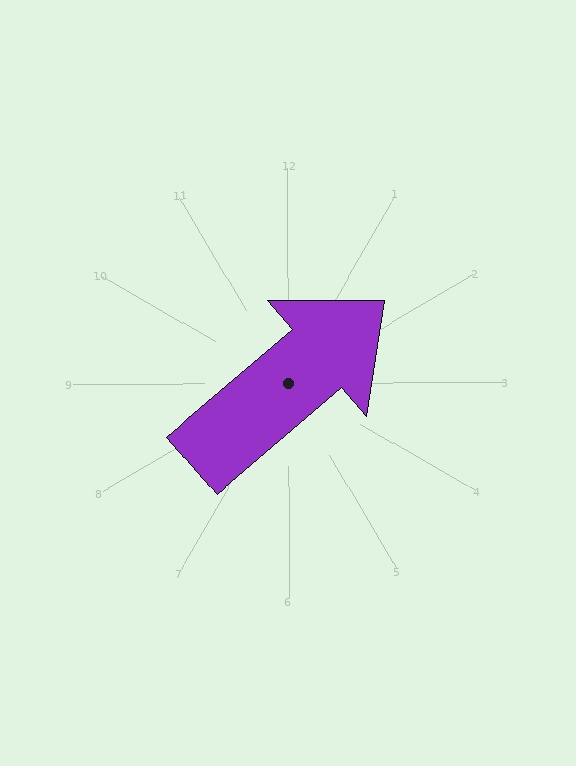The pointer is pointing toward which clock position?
Roughly 2 o'clock.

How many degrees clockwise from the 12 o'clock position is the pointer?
Approximately 50 degrees.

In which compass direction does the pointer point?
Northeast.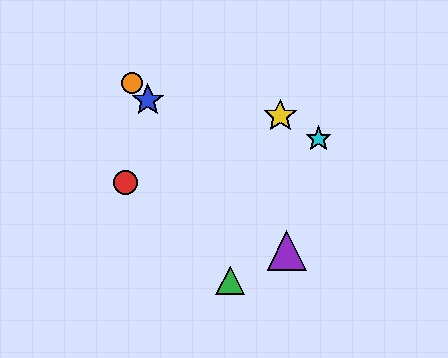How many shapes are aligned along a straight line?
3 shapes (the blue star, the purple triangle, the orange circle) are aligned along a straight line.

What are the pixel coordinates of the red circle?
The red circle is at (125, 183).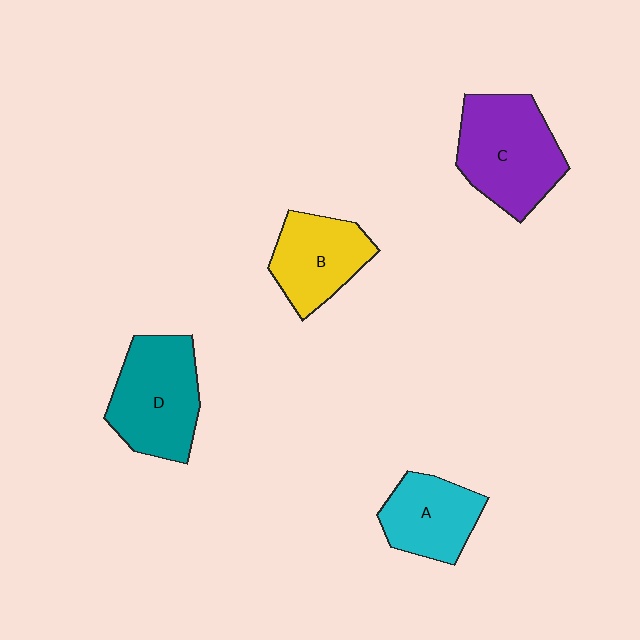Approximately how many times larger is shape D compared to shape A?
Approximately 1.4 times.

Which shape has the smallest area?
Shape A (cyan).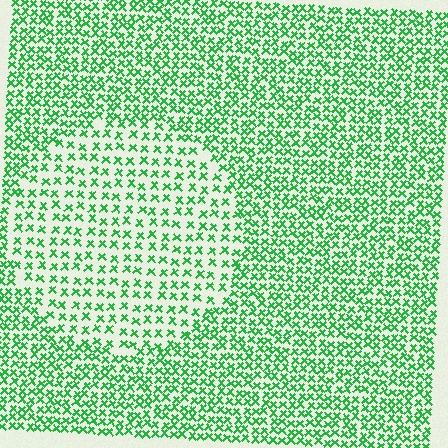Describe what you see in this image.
The image contains small green elements arranged at two different densities. A circle-shaped region is visible where the elements are less densely packed than the surrounding area.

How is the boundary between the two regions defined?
The boundary is defined by a change in element density (approximately 1.8x ratio). All elements are the same color, size, and shape.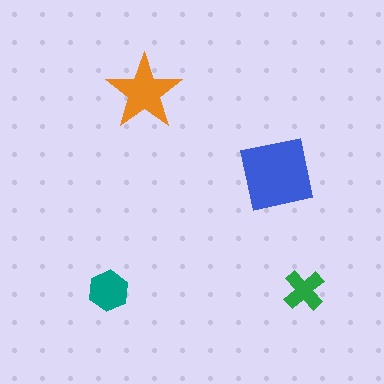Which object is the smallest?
The green cross.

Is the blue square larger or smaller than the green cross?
Larger.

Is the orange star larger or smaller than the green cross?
Larger.